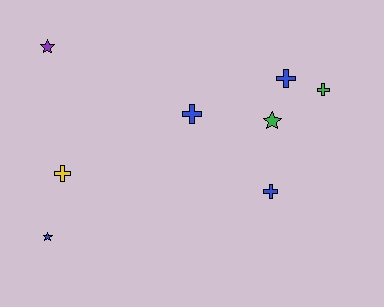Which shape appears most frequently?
Cross, with 5 objects.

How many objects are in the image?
There are 8 objects.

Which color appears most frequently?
Blue, with 4 objects.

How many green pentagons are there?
There are no green pentagons.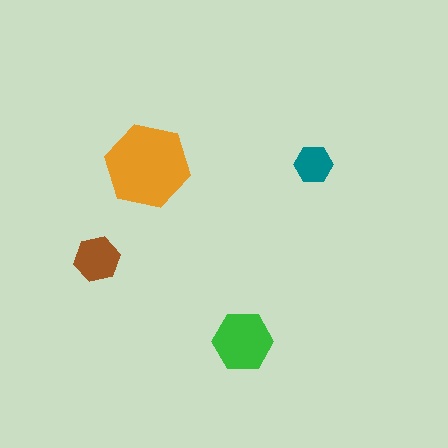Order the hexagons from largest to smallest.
the orange one, the green one, the brown one, the teal one.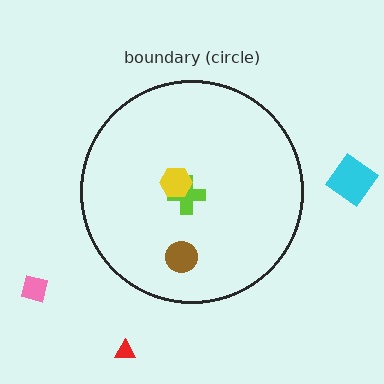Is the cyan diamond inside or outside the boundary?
Outside.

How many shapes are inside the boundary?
3 inside, 3 outside.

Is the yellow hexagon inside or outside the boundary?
Inside.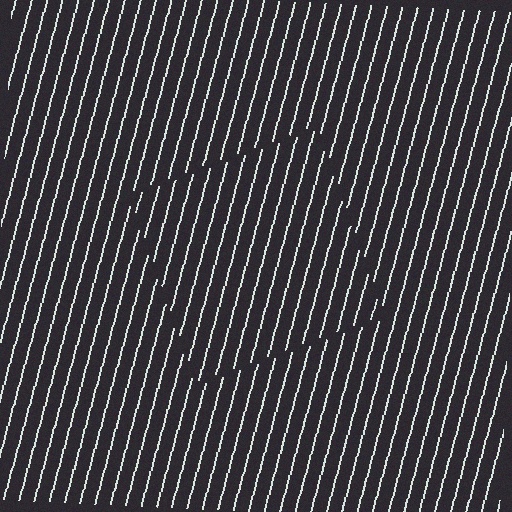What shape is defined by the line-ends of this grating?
An illusory square. The interior of the shape contains the same grating, shifted by half a period — the contour is defined by the phase discontinuity where line-ends from the inner and outer gratings abut.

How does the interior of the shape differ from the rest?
The interior of the shape contains the same grating, shifted by half a period — the contour is defined by the phase discontinuity where line-ends from the inner and outer gratings abut.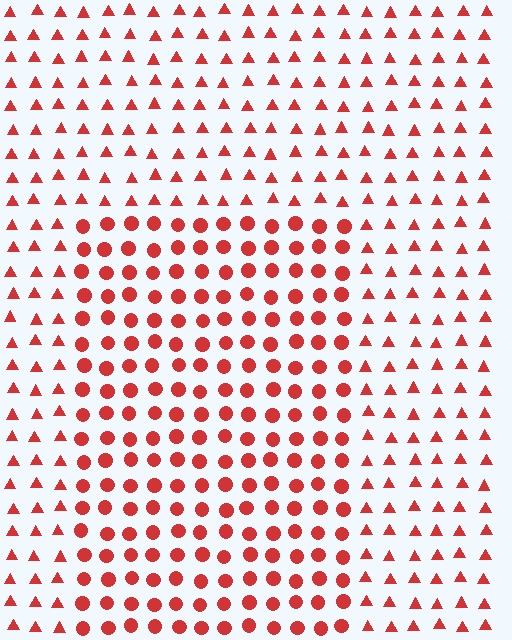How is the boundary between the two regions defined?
The boundary is defined by a change in element shape: circles inside vs. triangles outside. All elements share the same color and spacing.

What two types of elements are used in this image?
The image uses circles inside the rectangle region and triangles outside it.